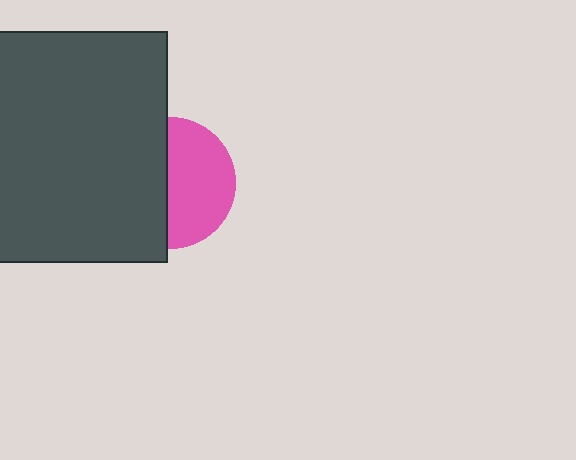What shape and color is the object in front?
The object in front is a dark gray rectangle.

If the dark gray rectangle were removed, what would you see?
You would see the complete pink circle.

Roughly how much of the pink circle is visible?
About half of it is visible (roughly 52%).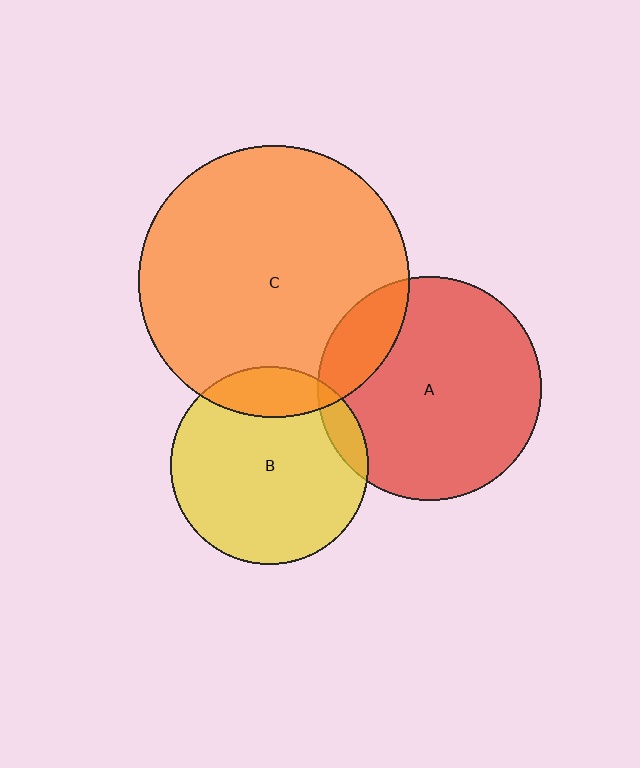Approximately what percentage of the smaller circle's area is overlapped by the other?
Approximately 15%.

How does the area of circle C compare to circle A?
Approximately 1.5 times.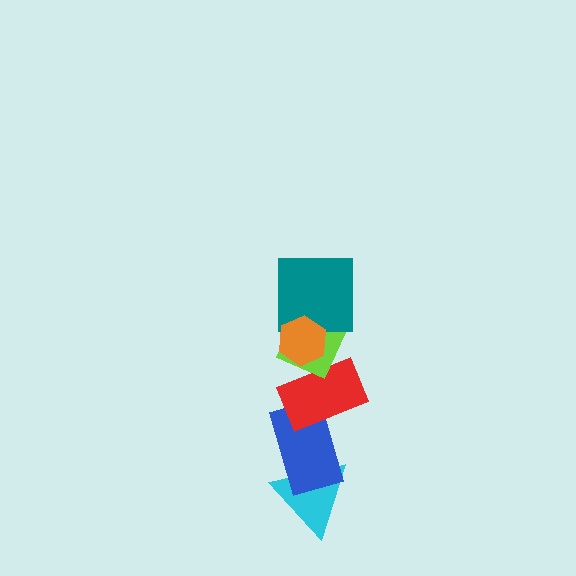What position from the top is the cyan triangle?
The cyan triangle is 6th from the top.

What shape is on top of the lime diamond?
The teal square is on top of the lime diamond.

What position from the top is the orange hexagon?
The orange hexagon is 1st from the top.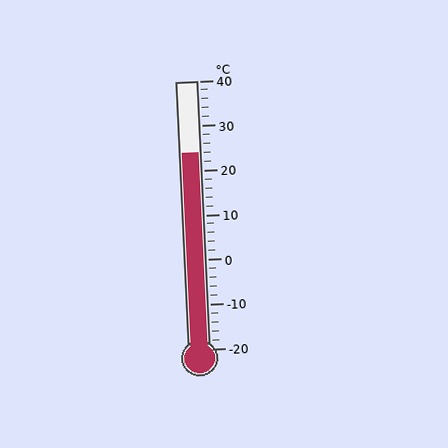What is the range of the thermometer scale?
The thermometer scale ranges from -20°C to 40°C.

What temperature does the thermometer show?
The thermometer shows approximately 24°C.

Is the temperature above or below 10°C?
The temperature is above 10°C.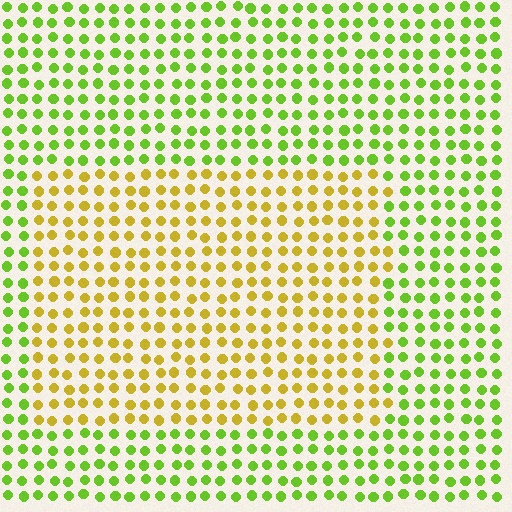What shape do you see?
I see a rectangle.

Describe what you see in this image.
The image is filled with small lime elements in a uniform arrangement. A rectangle-shaped region is visible where the elements are tinted to a slightly different hue, forming a subtle color boundary.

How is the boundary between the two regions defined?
The boundary is defined purely by a slight shift in hue (about 44 degrees). Spacing, size, and orientation are identical on both sides.